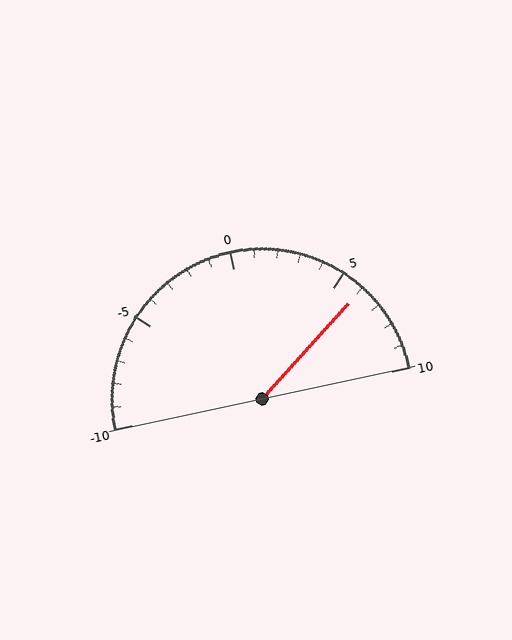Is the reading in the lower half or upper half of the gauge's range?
The reading is in the upper half of the range (-10 to 10).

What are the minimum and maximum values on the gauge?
The gauge ranges from -10 to 10.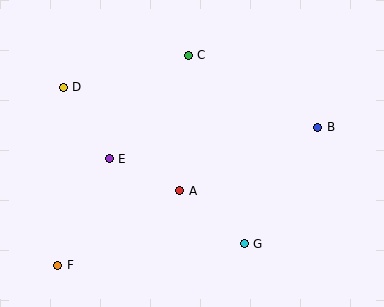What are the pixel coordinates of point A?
Point A is at (180, 191).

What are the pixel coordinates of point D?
Point D is at (63, 87).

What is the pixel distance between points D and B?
The distance between D and B is 258 pixels.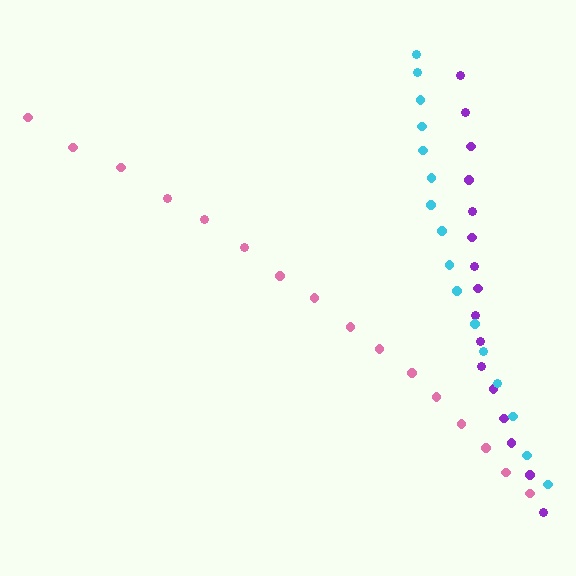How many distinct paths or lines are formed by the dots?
There are 3 distinct paths.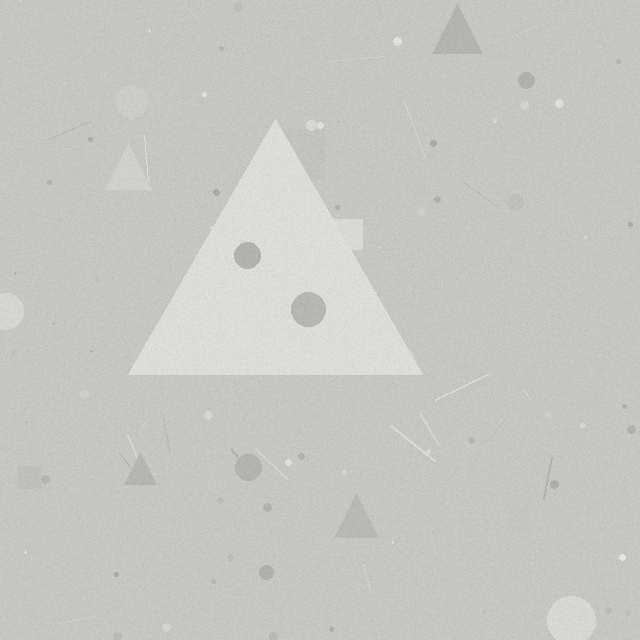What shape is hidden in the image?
A triangle is hidden in the image.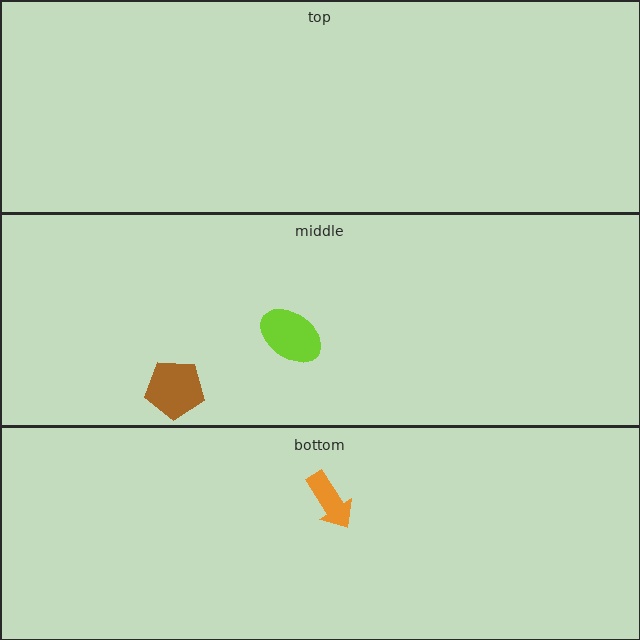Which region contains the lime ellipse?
The middle region.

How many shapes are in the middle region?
2.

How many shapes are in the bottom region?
1.